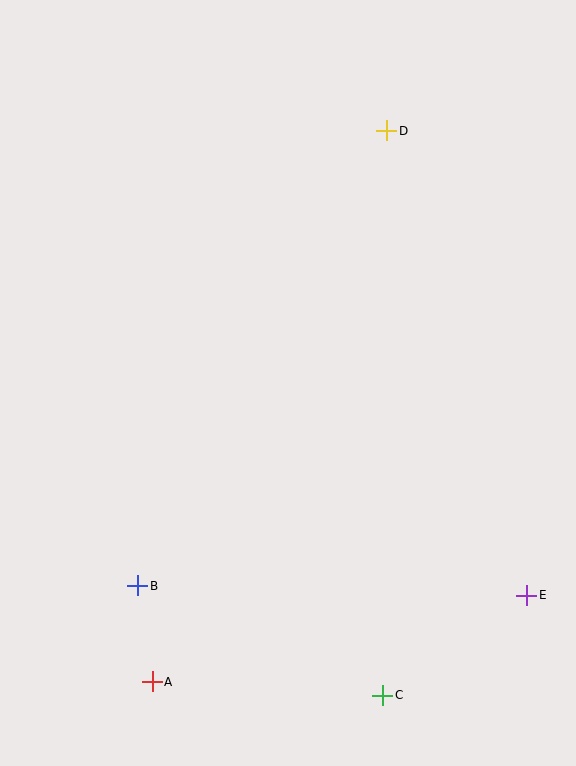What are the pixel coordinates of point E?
Point E is at (527, 595).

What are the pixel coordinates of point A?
Point A is at (152, 682).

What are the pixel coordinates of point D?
Point D is at (387, 131).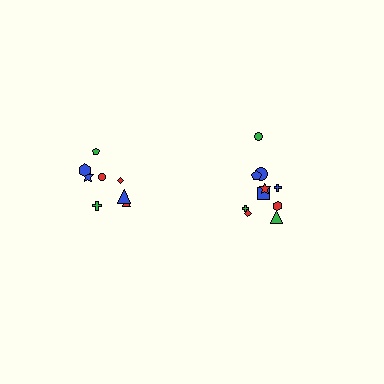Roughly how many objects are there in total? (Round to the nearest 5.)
Roughly 20 objects in total.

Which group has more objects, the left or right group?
The right group.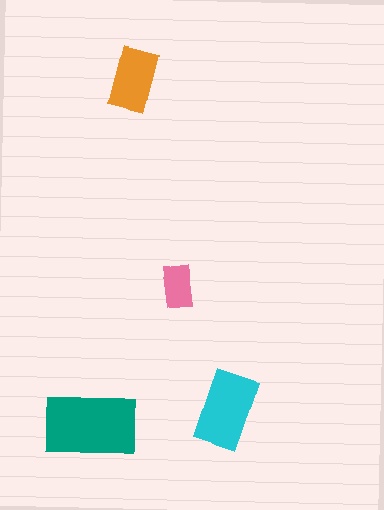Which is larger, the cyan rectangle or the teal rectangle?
The teal one.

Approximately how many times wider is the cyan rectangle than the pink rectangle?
About 1.5 times wider.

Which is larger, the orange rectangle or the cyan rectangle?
The cyan one.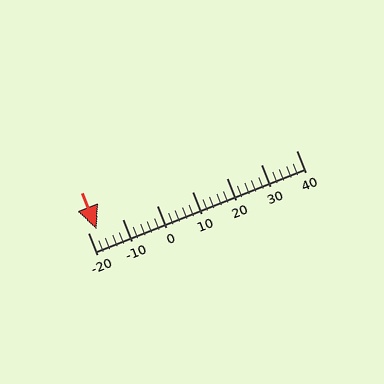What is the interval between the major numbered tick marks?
The major tick marks are spaced 10 units apart.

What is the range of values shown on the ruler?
The ruler shows values from -20 to 40.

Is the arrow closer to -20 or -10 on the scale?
The arrow is closer to -20.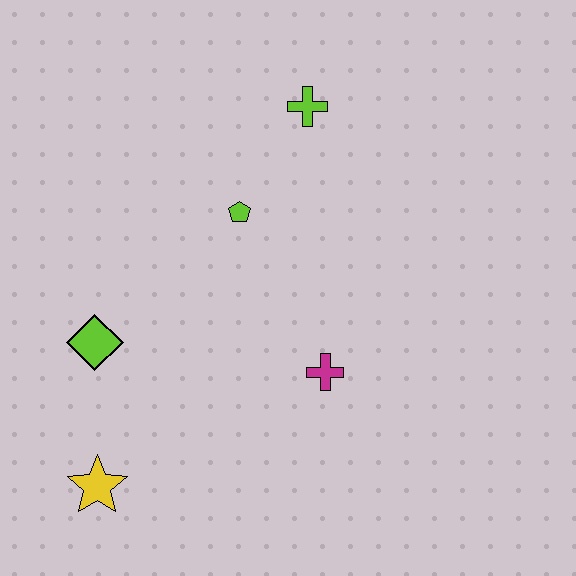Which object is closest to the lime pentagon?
The lime cross is closest to the lime pentagon.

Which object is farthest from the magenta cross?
The lime cross is farthest from the magenta cross.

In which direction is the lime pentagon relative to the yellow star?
The lime pentagon is above the yellow star.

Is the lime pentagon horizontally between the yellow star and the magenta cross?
Yes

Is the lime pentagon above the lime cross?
No